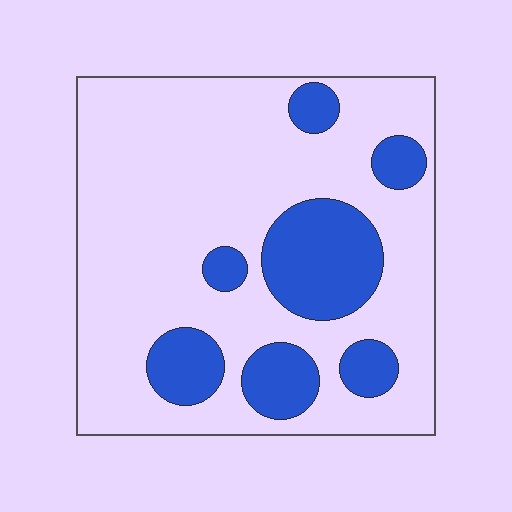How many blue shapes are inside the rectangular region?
7.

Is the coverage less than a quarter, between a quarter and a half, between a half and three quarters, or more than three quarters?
Less than a quarter.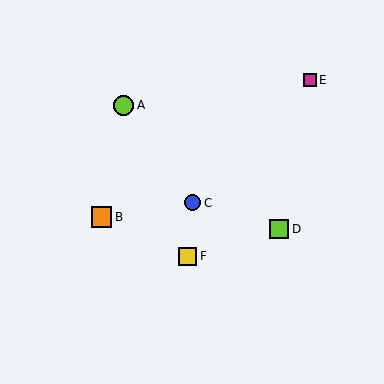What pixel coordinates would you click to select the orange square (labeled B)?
Click at (102, 217) to select the orange square B.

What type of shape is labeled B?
Shape B is an orange square.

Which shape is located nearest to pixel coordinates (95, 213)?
The orange square (labeled B) at (102, 217) is nearest to that location.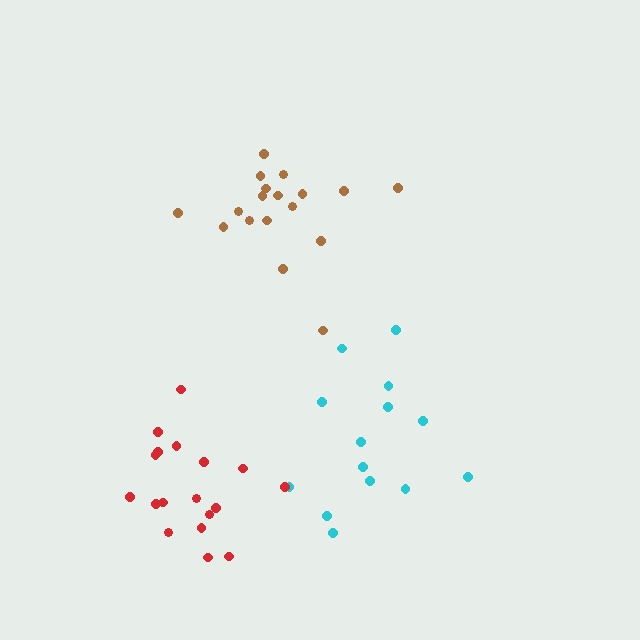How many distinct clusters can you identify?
There are 3 distinct clusters.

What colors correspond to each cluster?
The clusters are colored: cyan, red, brown.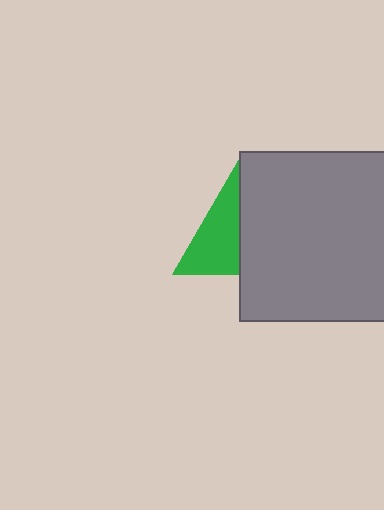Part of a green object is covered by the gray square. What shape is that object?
It is a triangle.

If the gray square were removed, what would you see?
You would see the complete green triangle.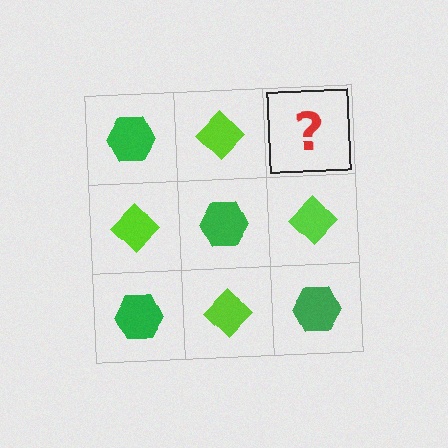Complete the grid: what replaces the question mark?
The question mark should be replaced with a green hexagon.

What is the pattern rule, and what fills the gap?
The rule is that it alternates green hexagon and lime diamond in a checkerboard pattern. The gap should be filled with a green hexagon.